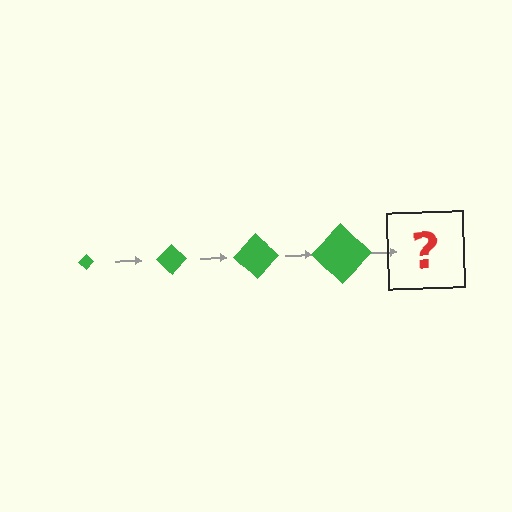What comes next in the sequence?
The next element should be a green diamond, larger than the previous one.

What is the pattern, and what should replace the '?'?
The pattern is that the diamond gets progressively larger each step. The '?' should be a green diamond, larger than the previous one.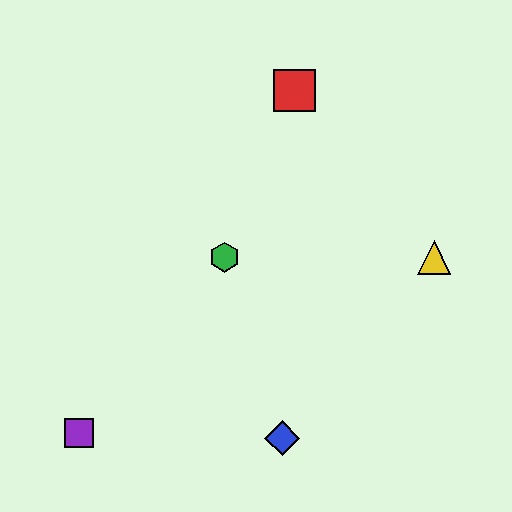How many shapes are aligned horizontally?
2 shapes (the green hexagon, the yellow triangle) are aligned horizontally.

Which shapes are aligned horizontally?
The green hexagon, the yellow triangle are aligned horizontally.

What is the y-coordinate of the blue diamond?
The blue diamond is at y≈438.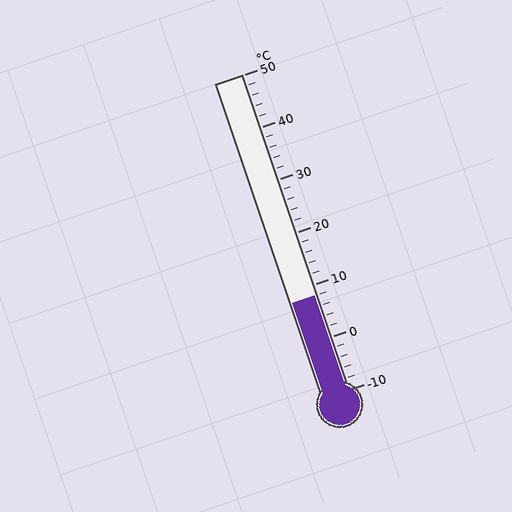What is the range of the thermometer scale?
The thermometer scale ranges from -10°C to 50°C.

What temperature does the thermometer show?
The thermometer shows approximately 8°C.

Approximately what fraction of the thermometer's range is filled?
The thermometer is filled to approximately 30% of its range.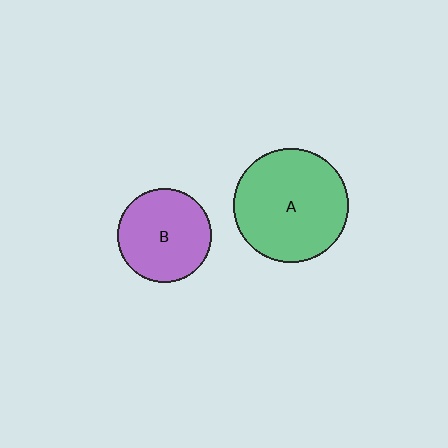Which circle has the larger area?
Circle A (green).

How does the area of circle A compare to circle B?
Approximately 1.5 times.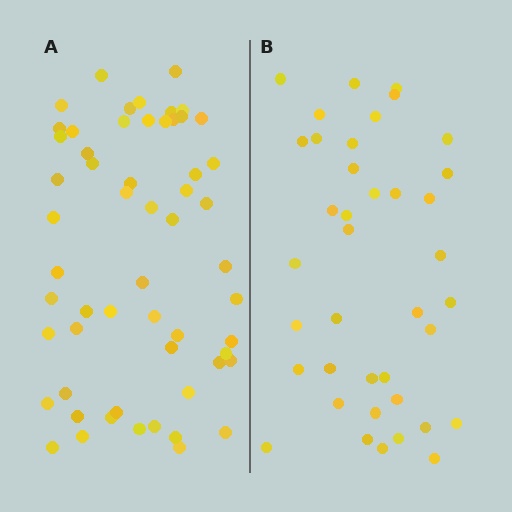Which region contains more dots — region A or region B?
Region A (the left region) has more dots.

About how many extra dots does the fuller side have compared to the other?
Region A has approximately 20 more dots than region B.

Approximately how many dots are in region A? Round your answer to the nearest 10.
About 60 dots. (The exact count is 57, which rounds to 60.)